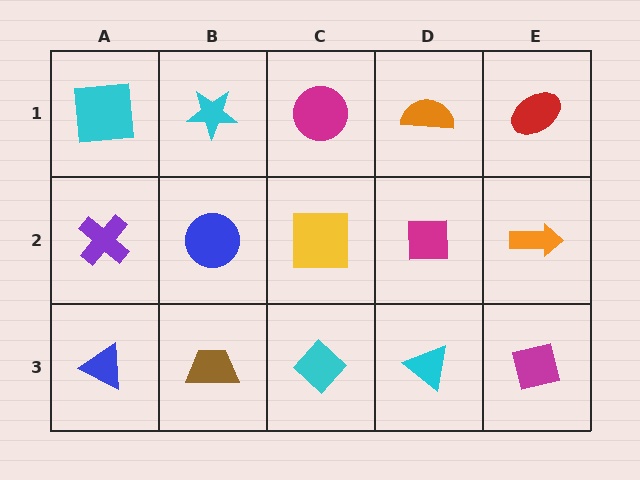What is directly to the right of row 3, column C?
A cyan triangle.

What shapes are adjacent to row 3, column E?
An orange arrow (row 2, column E), a cyan triangle (row 3, column D).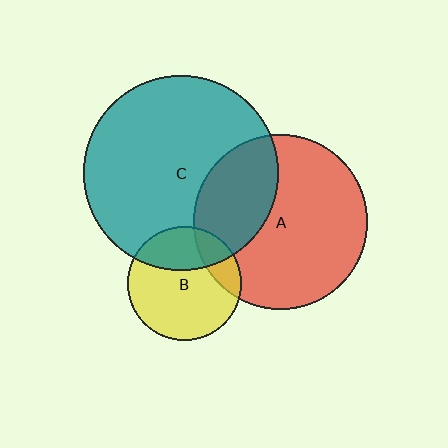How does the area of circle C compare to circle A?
Approximately 1.3 times.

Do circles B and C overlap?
Yes.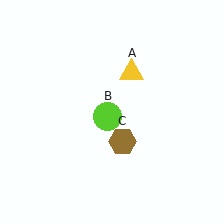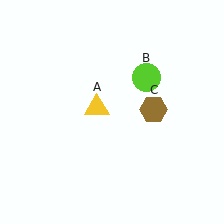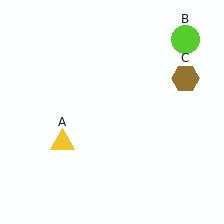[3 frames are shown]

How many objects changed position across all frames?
3 objects changed position: yellow triangle (object A), lime circle (object B), brown hexagon (object C).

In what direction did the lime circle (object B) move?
The lime circle (object B) moved up and to the right.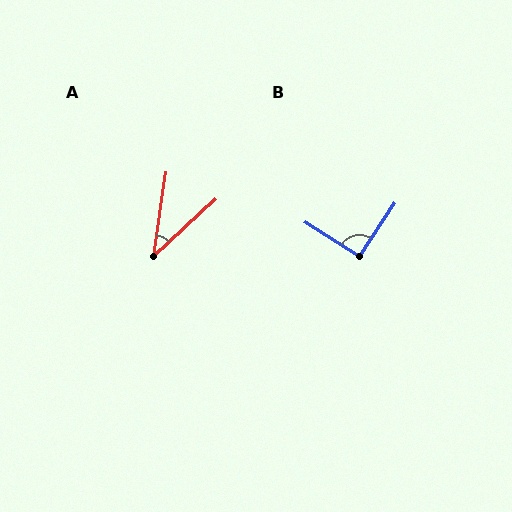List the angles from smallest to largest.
A (39°), B (91°).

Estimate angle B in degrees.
Approximately 91 degrees.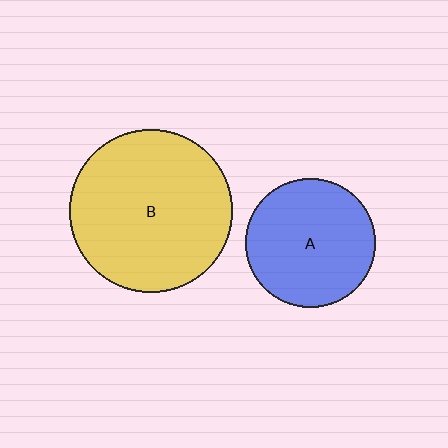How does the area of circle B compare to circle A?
Approximately 1.6 times.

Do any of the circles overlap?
No, none of the circles overlap.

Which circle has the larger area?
Circle B (yellow).